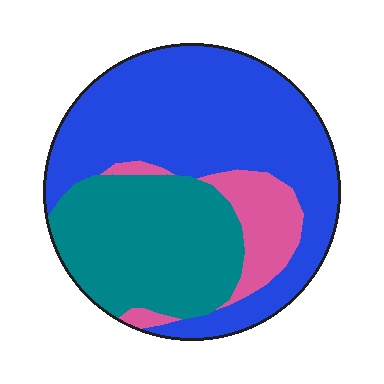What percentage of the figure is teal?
Teal covers about 35% of the figure.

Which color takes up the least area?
Pink, at roughly 10%.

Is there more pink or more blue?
Blue.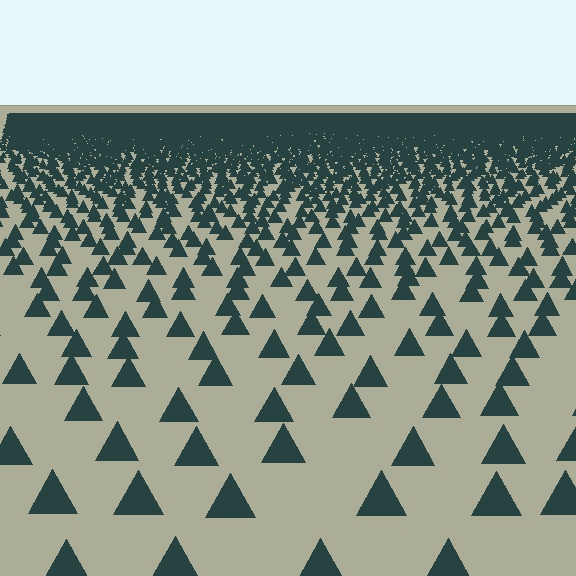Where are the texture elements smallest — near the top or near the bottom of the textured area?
Near the top.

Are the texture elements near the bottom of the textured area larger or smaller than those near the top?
Larger. Near the bottom, elements are closer to the viewer and appear at a bigger on-screen size.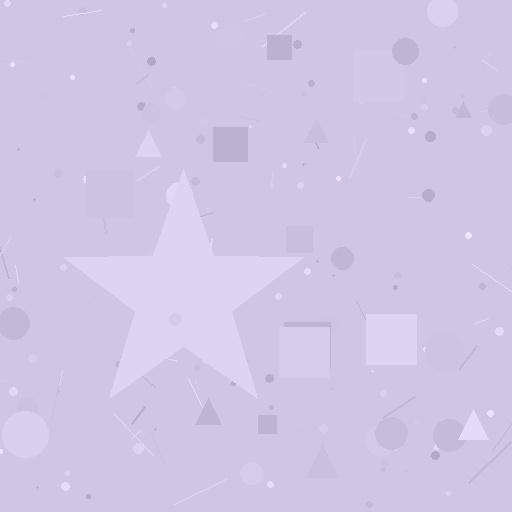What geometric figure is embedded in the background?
A star is embedded in the background.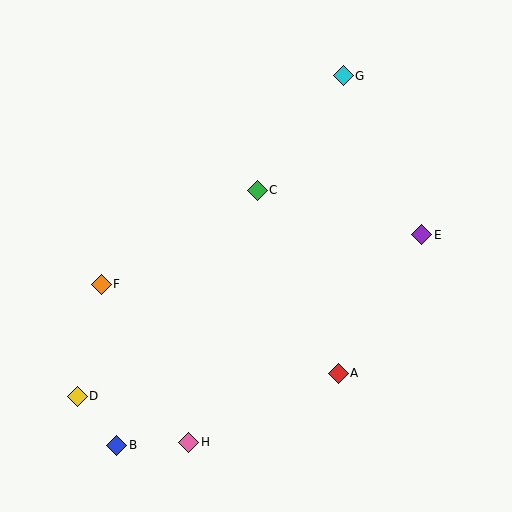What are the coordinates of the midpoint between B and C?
The midpoint between B and C is at (187, 318).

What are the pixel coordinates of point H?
Point H is at (189, 442).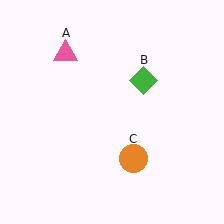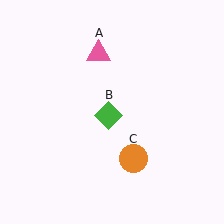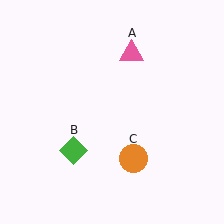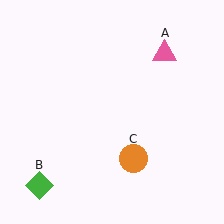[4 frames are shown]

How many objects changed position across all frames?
2 objects changed position: pink triangle (object A), green diamond (object B).